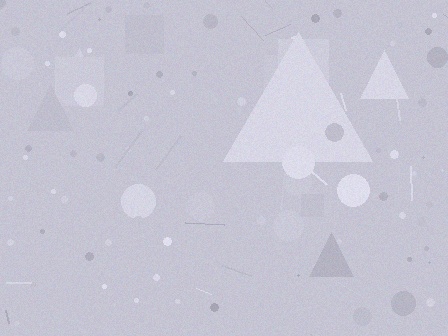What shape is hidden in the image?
A triangle is hidden in the image.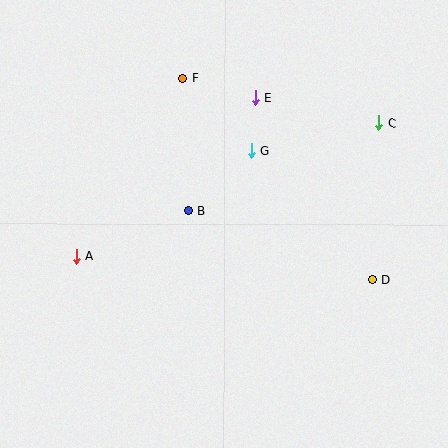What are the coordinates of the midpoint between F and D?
The midpoint between F and D is at (277, 179).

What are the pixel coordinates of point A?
Point A is at (76, 256).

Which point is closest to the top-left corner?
Point F is closest to the top-left corner.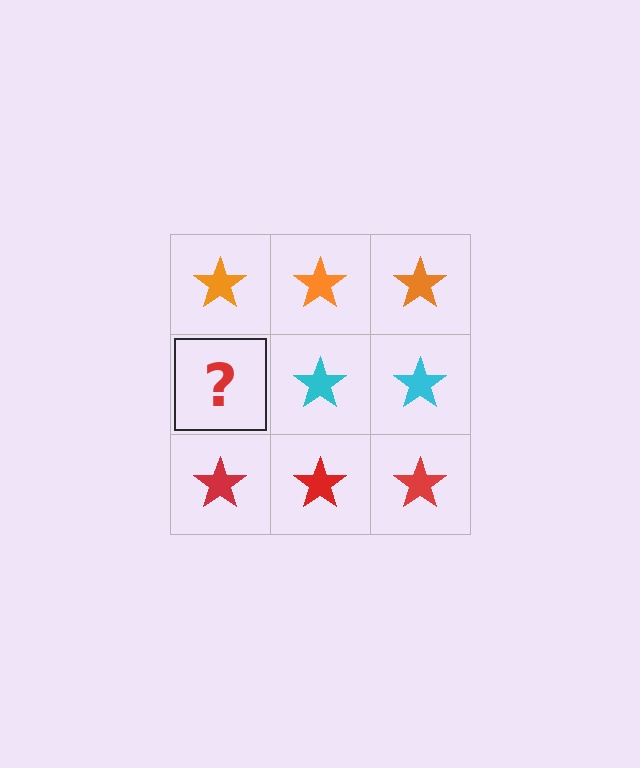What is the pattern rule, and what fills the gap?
The rule is that each row has a consistent color. The gap should be filled with a cyan star.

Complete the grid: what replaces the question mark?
The question mark should be replaced with a cyan star.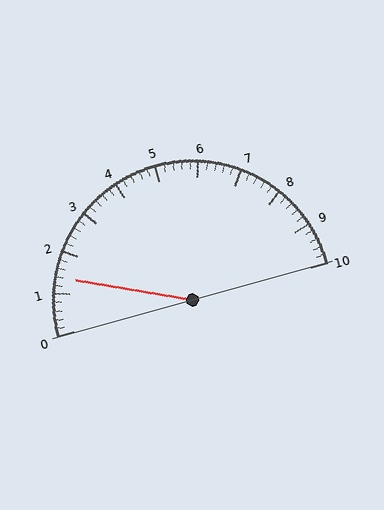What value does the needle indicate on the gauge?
The needle indicates approximately 1.4.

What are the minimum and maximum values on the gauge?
The gauge ranges from 0 to 10.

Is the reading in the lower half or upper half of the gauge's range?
The reading is in the lower half of the range (0 to 10).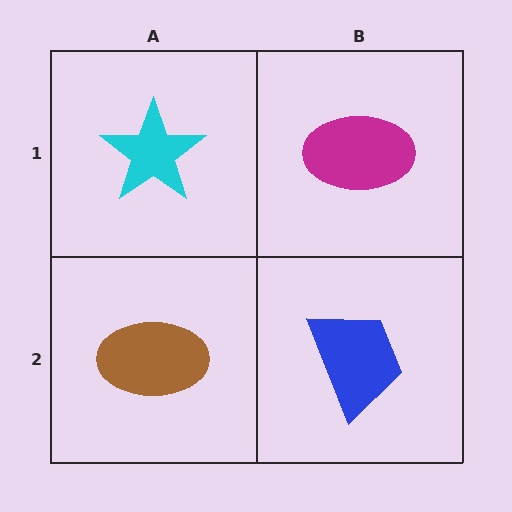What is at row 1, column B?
A magenta ellipse.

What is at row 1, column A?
A cyan star.